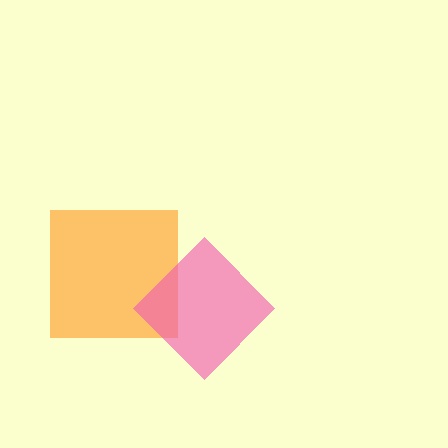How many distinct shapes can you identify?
There are 2 distinct shapes: an orange square, a pink diamond.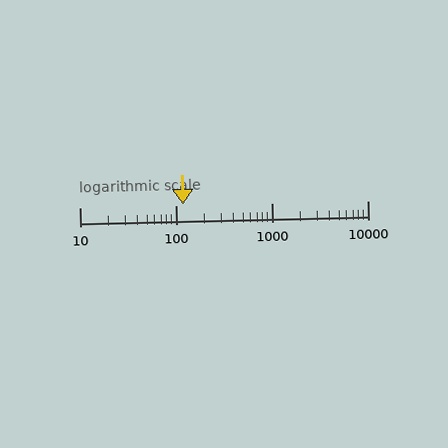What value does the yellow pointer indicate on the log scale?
The pointer indicates approximately 120.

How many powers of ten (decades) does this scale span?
The scale spans 3 decades, from 10 to 10000.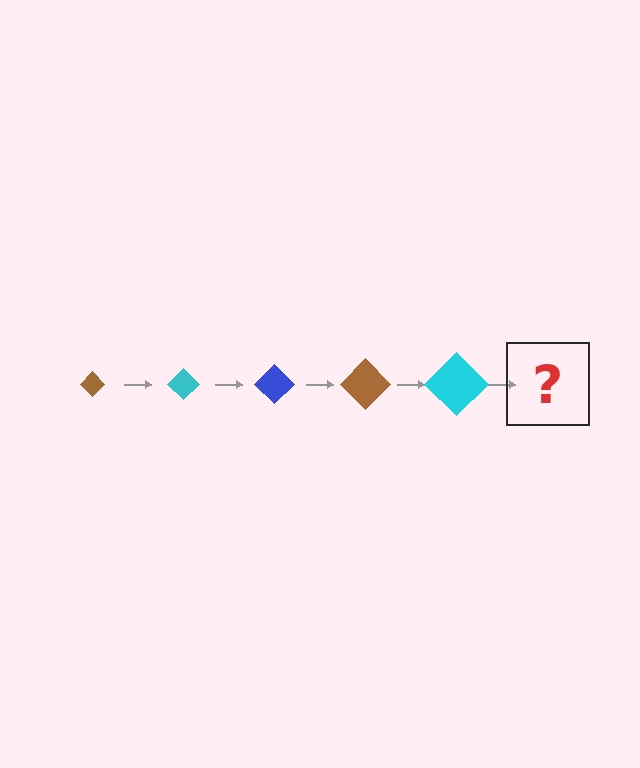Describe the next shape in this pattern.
It should be a blue diamond, larger than the previous one.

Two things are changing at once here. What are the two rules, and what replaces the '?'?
The two rules are that the diamond grows larger each step and the color cycles through brown, cyan, and blue. The '?' should be a blue diamond, larger than the previous one.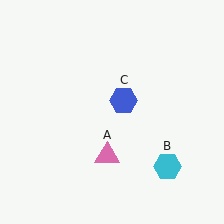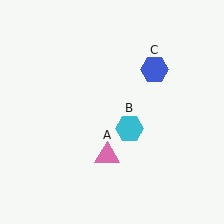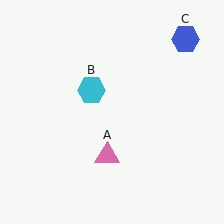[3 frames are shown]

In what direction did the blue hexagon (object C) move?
The blue hexagon (object C) moved up and to the right.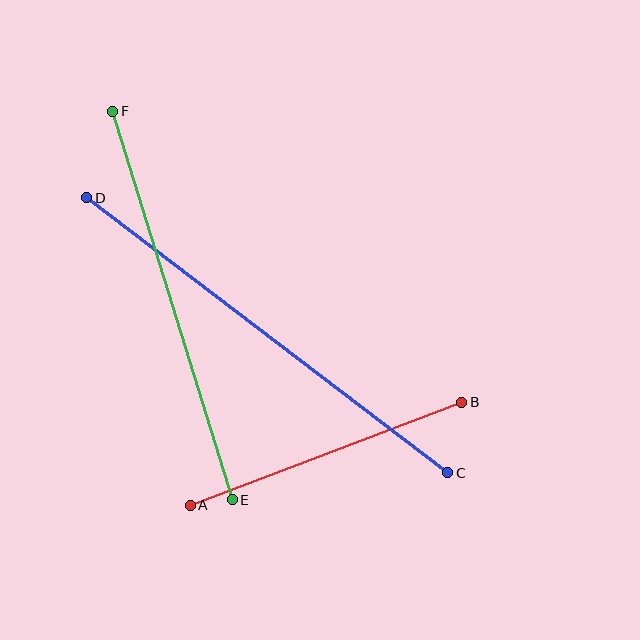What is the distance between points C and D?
The distance is approximately 454 pixels.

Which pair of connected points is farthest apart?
Points C and D are farthest apart.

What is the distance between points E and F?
The distance is approximately 407 pixels.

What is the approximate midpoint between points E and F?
The midpoint is at approximately (172, 305) pixels.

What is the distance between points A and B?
The distance is approximately 291 pixels.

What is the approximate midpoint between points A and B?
The midpoint is at approximately (326, 454) pixels.